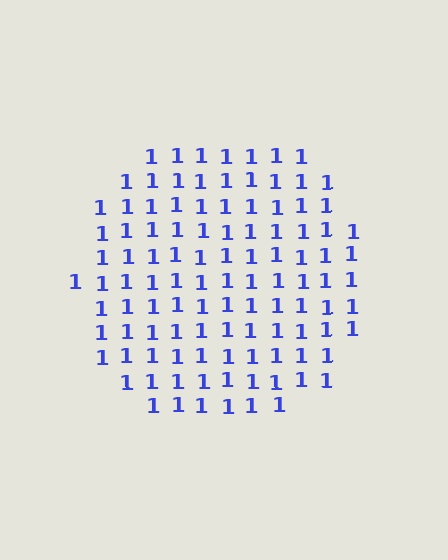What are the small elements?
The small elements are digit 1's.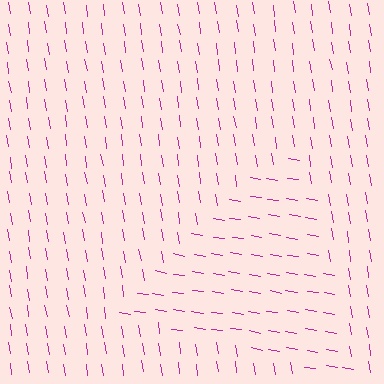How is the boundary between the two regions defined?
The boundary is defined purely by a change in line orientation (approximately 71 degrees difference). All lines are the same color and thickness.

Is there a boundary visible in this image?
Yes, there is a texture boundary formed by a change in line orientation.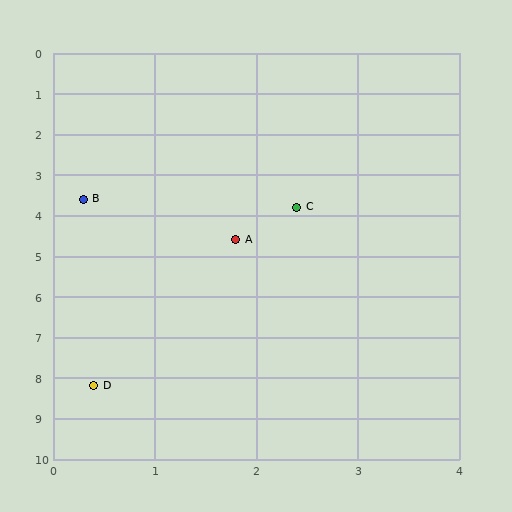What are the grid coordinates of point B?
Point B is at approximately (0.3, 3.6).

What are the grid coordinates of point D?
Point D is at approximately (0.4, 8.2).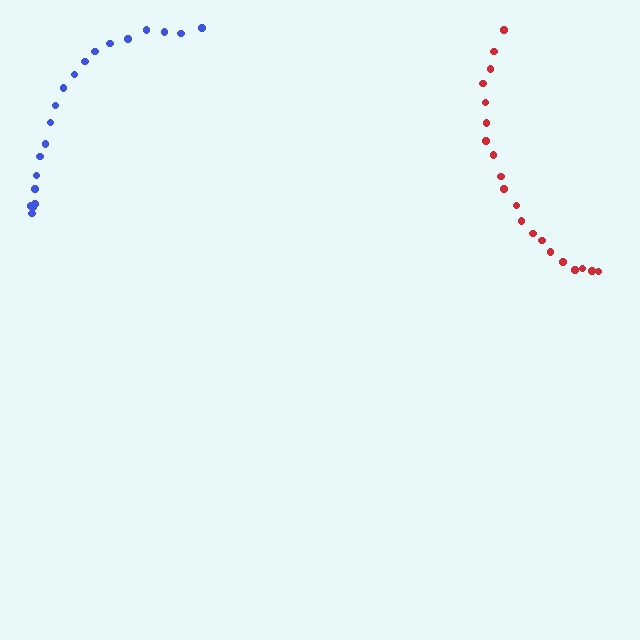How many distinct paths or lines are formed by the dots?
There are 2 distinct paths.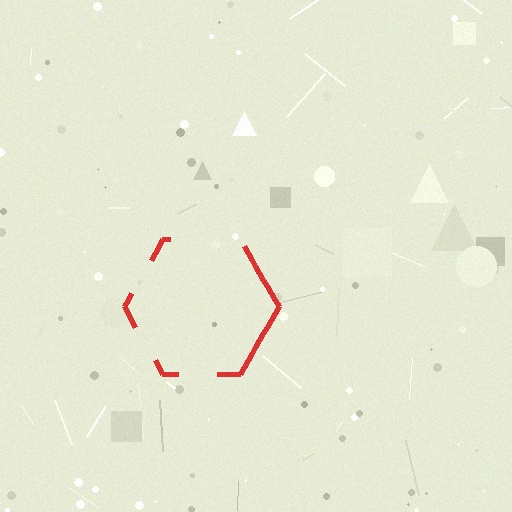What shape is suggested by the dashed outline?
The dashed outline suggests a hexagon.